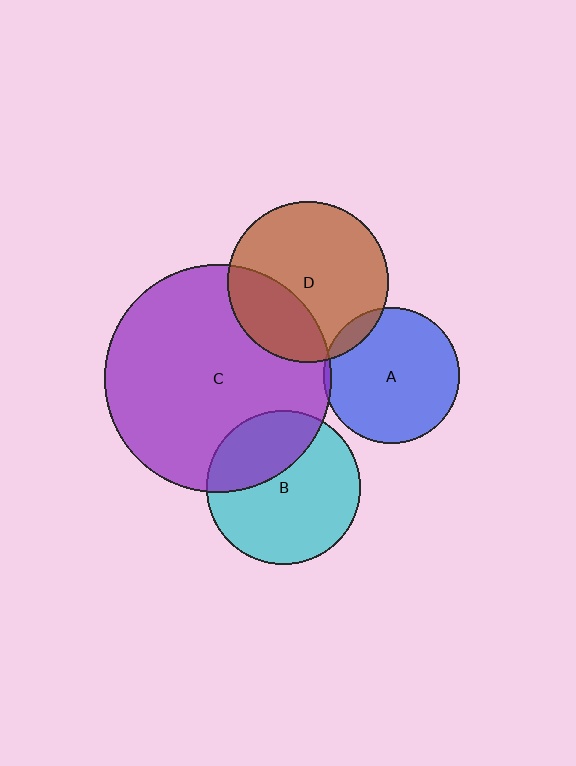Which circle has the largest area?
Circle C (purple).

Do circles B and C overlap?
Yes.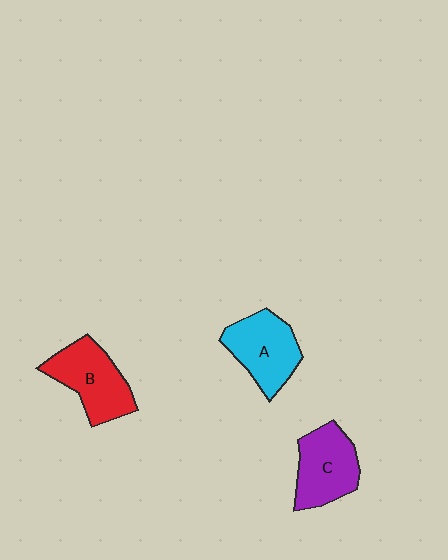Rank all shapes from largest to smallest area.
From largest to smallest: B (red), A (cyan), C (purple).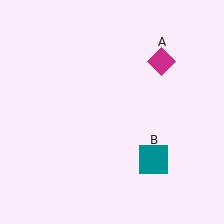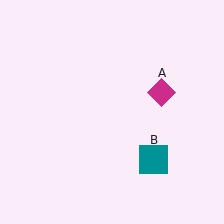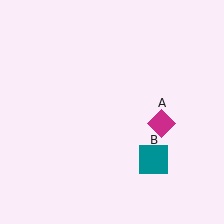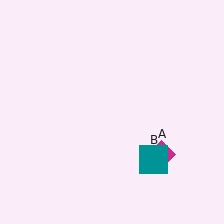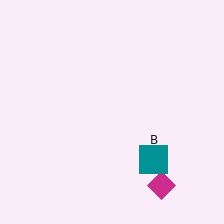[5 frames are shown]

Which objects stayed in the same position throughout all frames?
Teal square (object B) remained stationary.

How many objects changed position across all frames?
1 object changed position: magenta diamond (object A).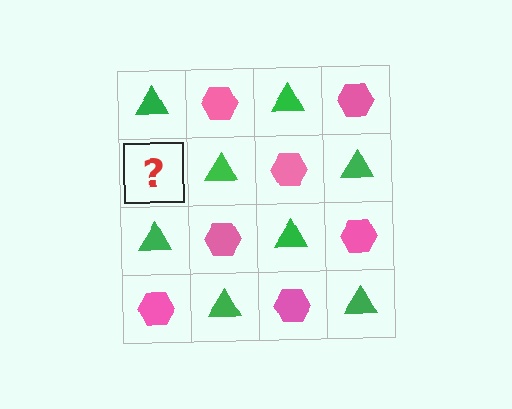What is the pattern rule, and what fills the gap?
The rule is that it alternates green triangle and pink hexagon in a checkerboard pattern. The gap should be filled with a pink hexagon.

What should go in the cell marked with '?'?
The missing cell should contain a pink hexagon.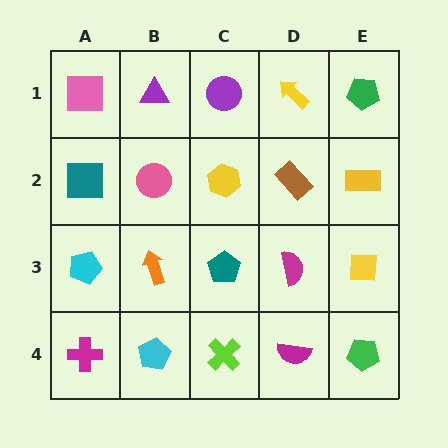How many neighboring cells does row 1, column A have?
2.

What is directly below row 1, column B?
A pink circle.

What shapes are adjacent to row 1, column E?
A yellow rectangle (row 2, column E), a yellow arrow (row 1, column D).